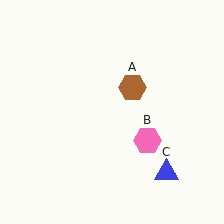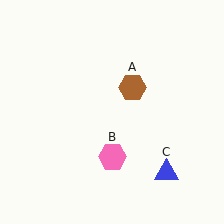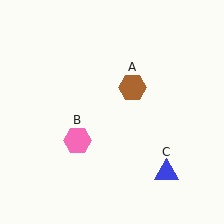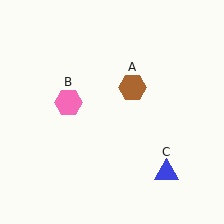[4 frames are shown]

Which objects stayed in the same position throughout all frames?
Brown hexagon (object A) and blue triangle (object C) remained stationary.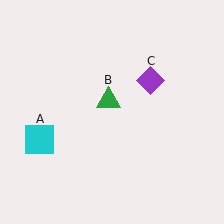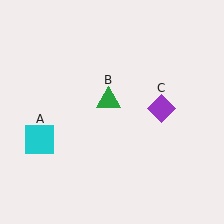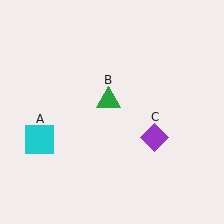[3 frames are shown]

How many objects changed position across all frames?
1 object changed position: purple diamond (object C).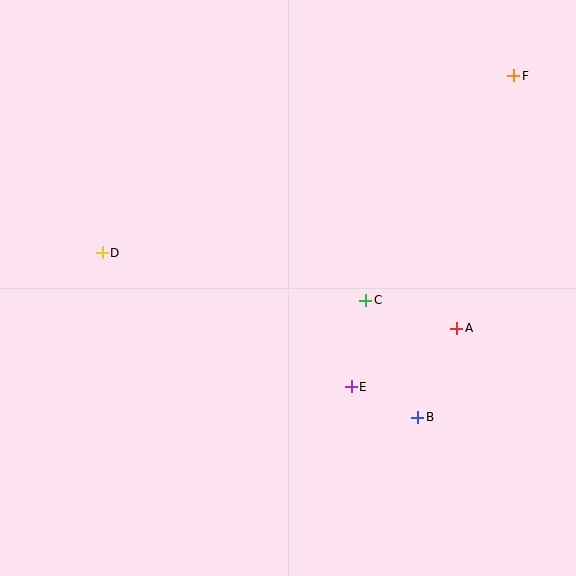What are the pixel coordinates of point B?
Point B is at (418, 417).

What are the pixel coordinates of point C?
Point C is at (366, 300).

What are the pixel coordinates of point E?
Point E is at (351, 387).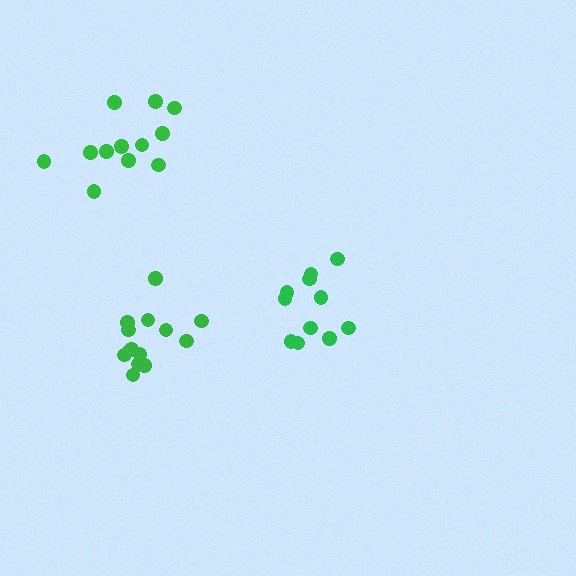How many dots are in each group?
Group 1: 12 dots, Group 2: 15 dots, Group 3: 11 dots (38 total).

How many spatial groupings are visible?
There are 3 spatial groupings.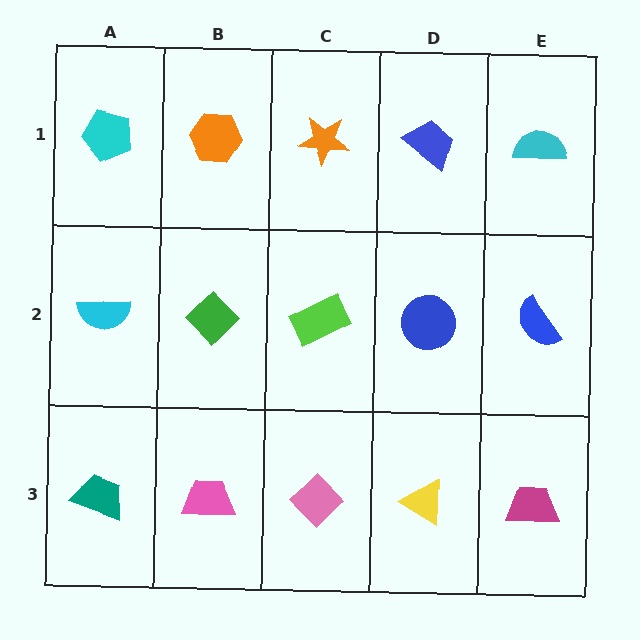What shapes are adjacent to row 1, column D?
A blue circle (row 2, column D), an orange star (row 1, column C), a cyan semicircle (row 1, column E).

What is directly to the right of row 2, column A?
A green diamond.